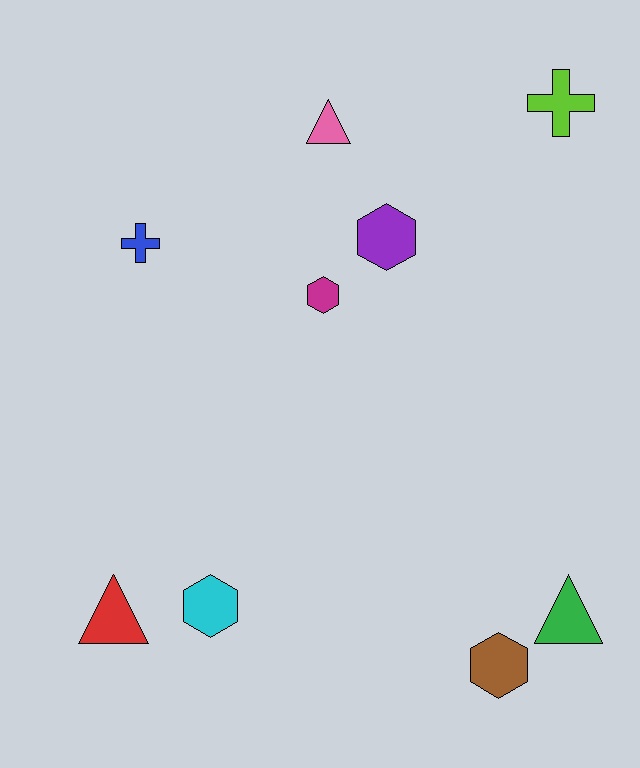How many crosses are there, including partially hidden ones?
There are 2 crosses.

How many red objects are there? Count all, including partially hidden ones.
There is 1 red object.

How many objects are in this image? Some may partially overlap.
There are 9 objects.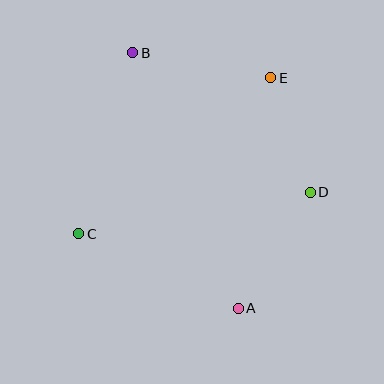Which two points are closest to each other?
Points D and E are closest to each other.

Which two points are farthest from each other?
Points A and B are farthest from each other.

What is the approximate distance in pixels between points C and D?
The distance between C and D is approximately 235 pixels.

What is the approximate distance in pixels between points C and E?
The distance between C and E is approximately 247 pixels.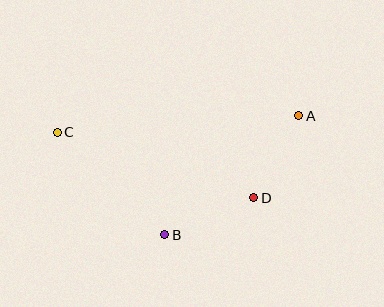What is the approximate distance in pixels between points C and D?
The distance between C and D is approximately 207 pixels.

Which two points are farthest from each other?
Points A and C are farthest from each other.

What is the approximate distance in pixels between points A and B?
The distance between A and B is approximately 179 pixels.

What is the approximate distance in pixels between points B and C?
The distance between B and C is approximately 149 pixels.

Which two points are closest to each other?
Points A and D are closest to each other.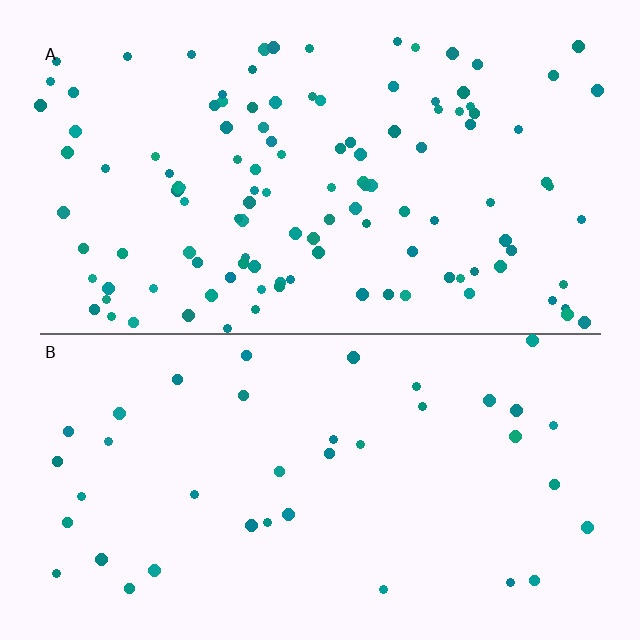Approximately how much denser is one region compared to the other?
Approximately 3.0× — region A over region B.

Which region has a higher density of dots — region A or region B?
A (the top).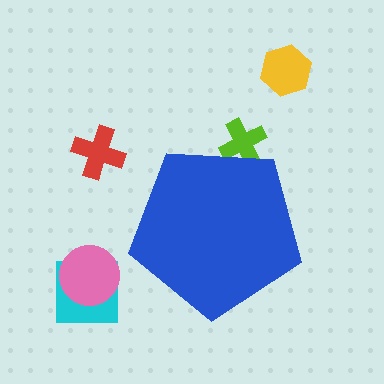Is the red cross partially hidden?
No, the red cross is fully visible.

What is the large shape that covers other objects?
A blue pentagon.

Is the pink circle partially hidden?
No, the pink circle is fully visible.